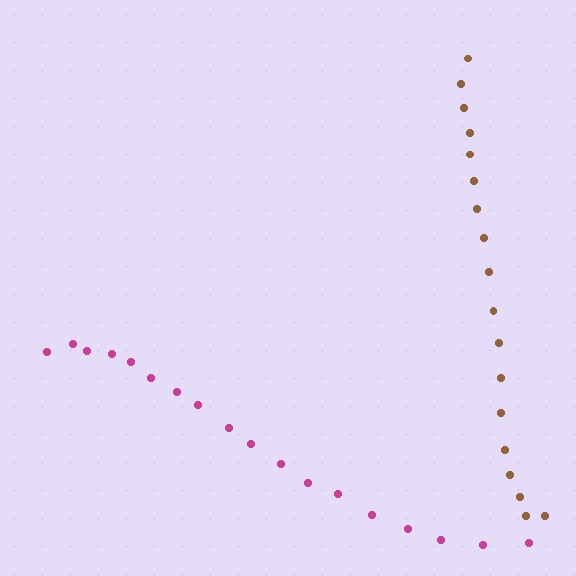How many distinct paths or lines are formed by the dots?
There are 2 distinct paths.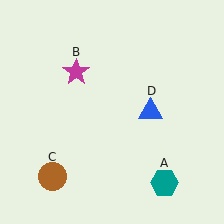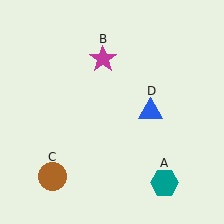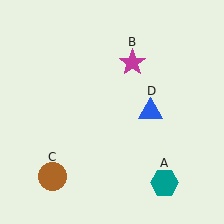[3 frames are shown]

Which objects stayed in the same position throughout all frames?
Teal hexagon (object A) and brown circle (object C) and blue triangle (object D) remained stationary.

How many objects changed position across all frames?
1 object changed position: magenta star (object B).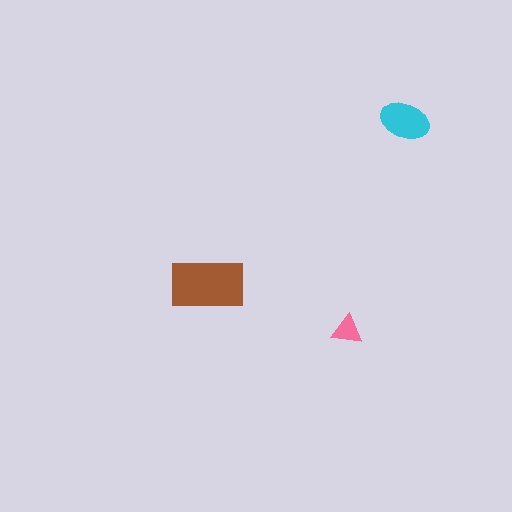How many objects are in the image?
There are 3 objects in the image.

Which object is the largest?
The brown rectangle.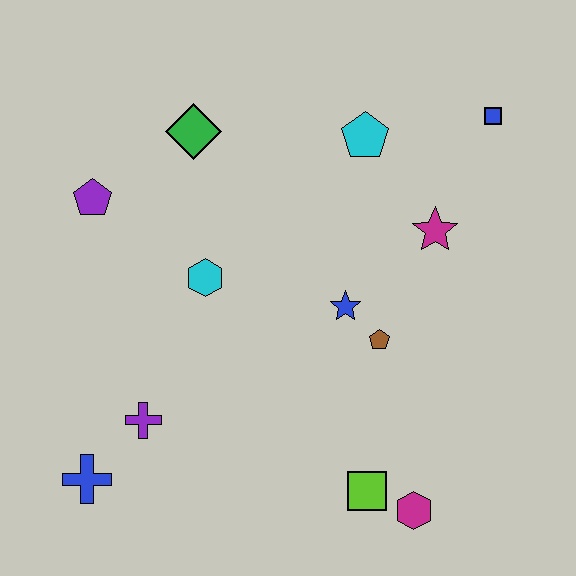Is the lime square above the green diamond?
No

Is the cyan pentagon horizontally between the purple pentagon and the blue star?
No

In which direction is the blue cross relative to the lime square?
The blue cross is to the left of the lime square.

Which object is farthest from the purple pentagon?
The magenta hexagon is farthest from the purple pentagon.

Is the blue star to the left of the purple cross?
No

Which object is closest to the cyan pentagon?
The magenta star is closest to the cyan pentagon.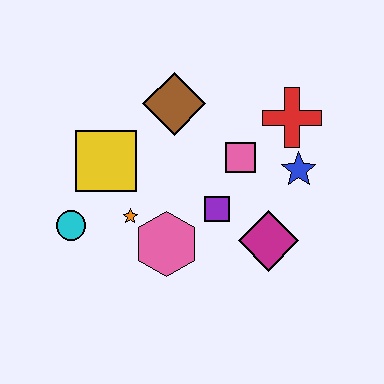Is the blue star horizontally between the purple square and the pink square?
No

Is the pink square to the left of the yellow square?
No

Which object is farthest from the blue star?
The cyan circle is farthest from the blue star.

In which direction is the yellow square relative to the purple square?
The yellow square is to the left of the purple square.